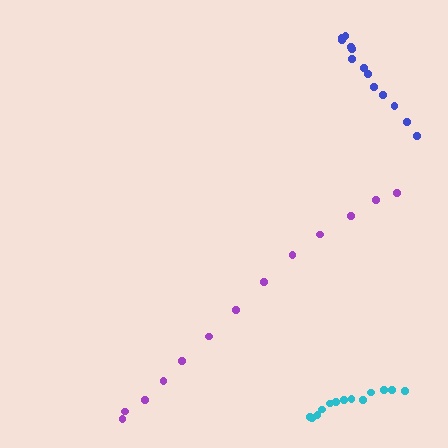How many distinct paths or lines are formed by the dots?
There are 3 distinct paths.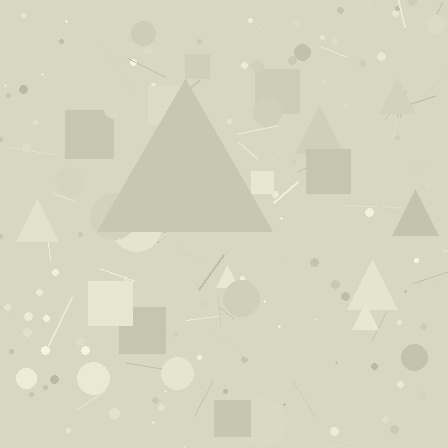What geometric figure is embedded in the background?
A triangle is embedded in the background.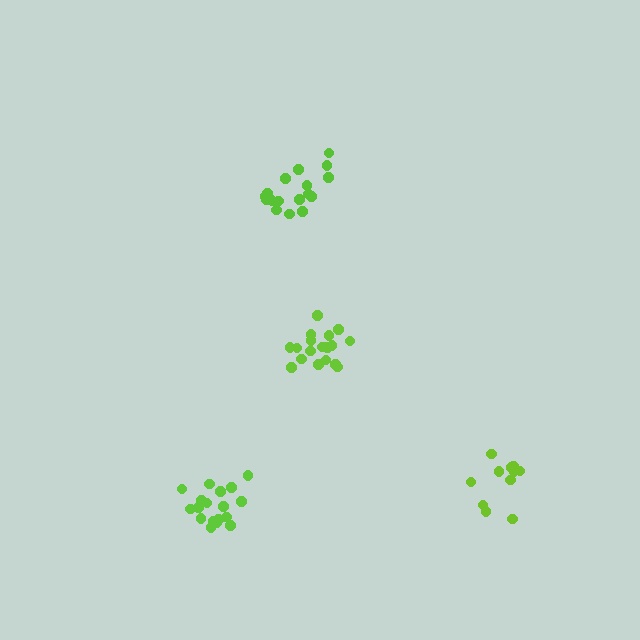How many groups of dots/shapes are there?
There are 4 groups.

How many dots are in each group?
Group 1: 17 dots, Group 2: 18 dots, Group 3: 18 dots, Group 4: 12 dots (65 total).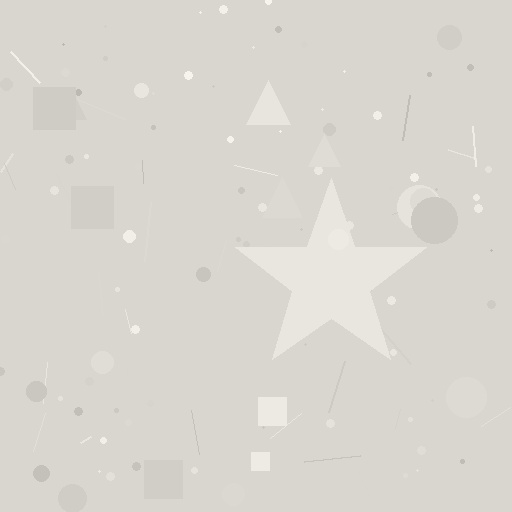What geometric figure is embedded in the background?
A star is embedded in the background.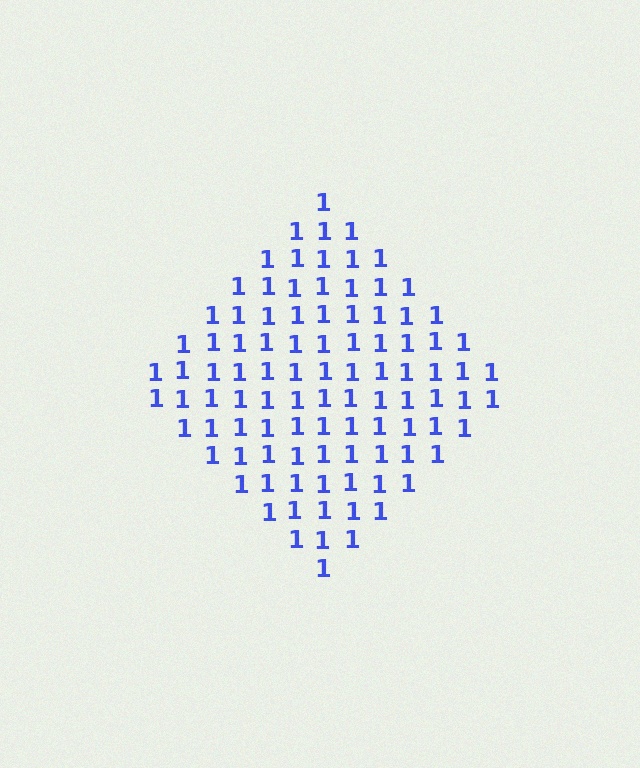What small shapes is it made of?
It is made of small digit 1's.